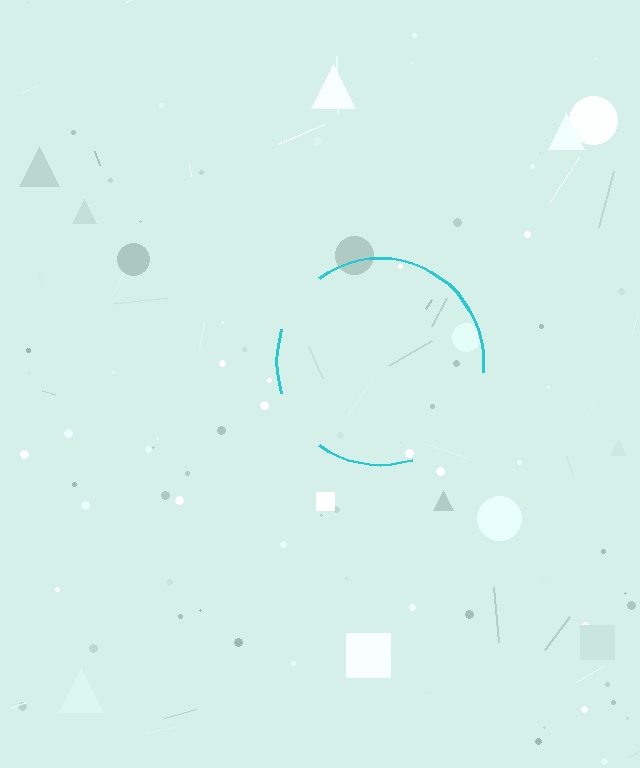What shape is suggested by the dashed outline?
The dashed outline suggests a circle.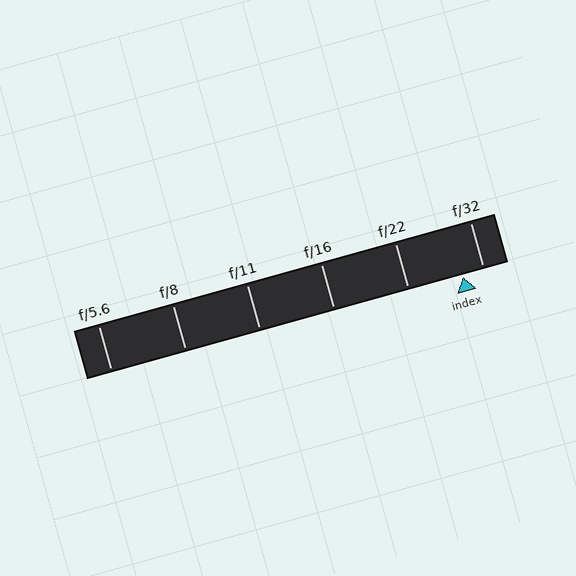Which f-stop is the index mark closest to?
The index mark is closest to f/32.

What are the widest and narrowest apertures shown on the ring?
The widest aperture shown is f/5.6 and the narrowest is f/32.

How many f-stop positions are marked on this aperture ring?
There are 6 f-stop positions marked.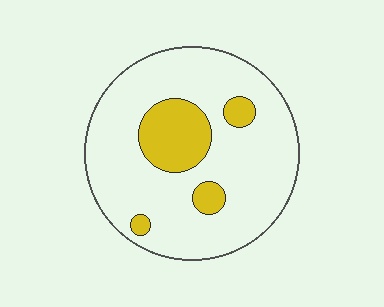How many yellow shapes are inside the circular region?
4.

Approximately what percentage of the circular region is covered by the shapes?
Approximately 20%.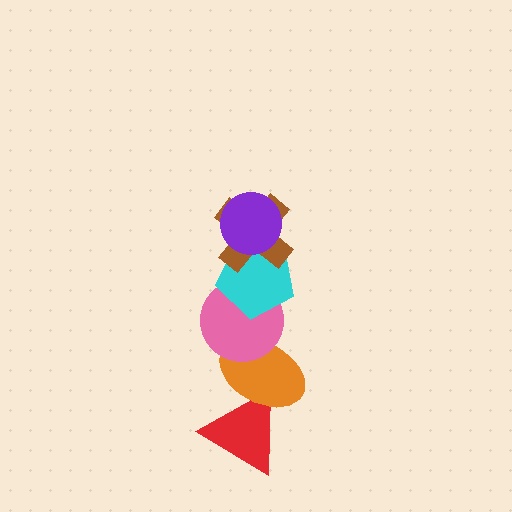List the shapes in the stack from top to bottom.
From top to bottom: the purple circle, the brown cross, the cyan pentagon, the pink circle, the orange ellipse, the red triangle.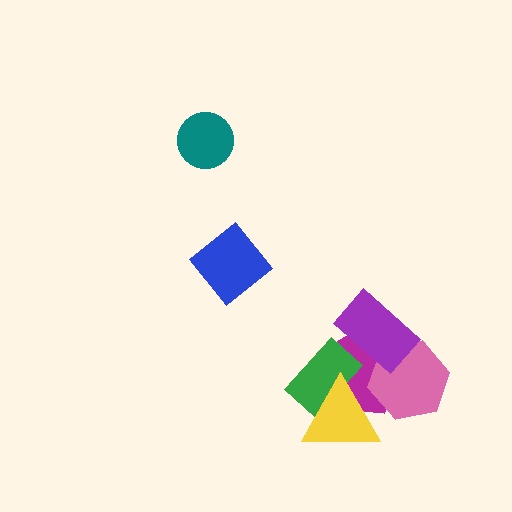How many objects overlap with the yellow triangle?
3 objects overlap with the yellow triangle.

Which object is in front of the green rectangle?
The yellow triangle is in front of the green rectangle.